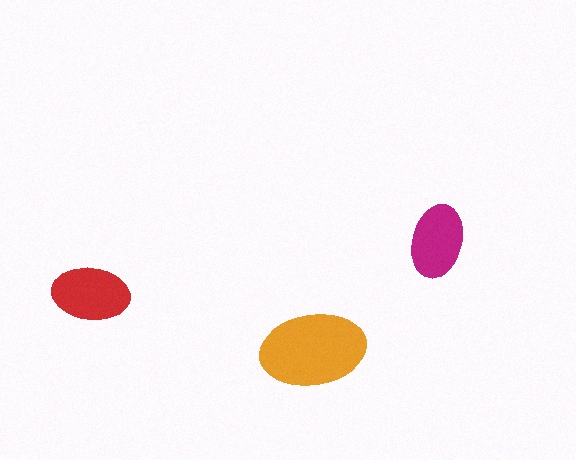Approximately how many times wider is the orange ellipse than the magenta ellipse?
About 1.5 times wider.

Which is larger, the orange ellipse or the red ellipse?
The orange one.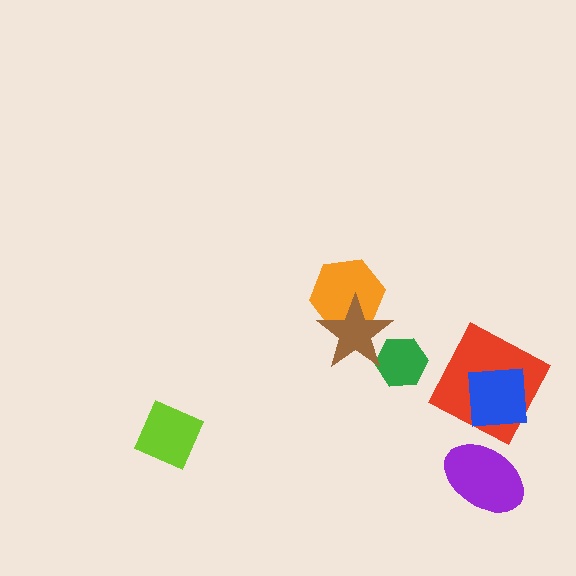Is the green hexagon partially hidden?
Yes, it is partially covered by another shape.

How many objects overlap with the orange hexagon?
1 object overlaps with the orange hexagon.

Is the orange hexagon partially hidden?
Yes, it is partially covered by another shape.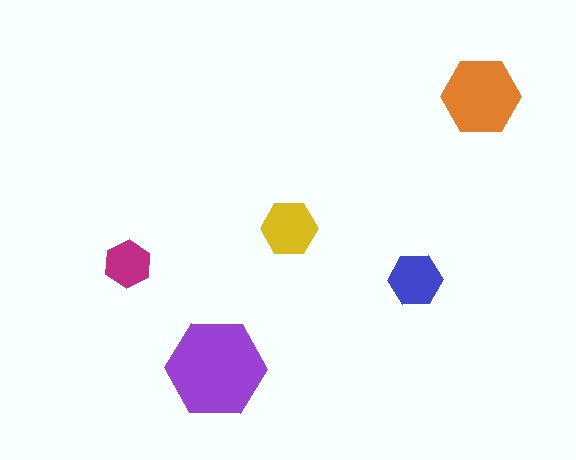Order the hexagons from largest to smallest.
the purple one, the orange one, the yellow one, the blue one, the magenta one.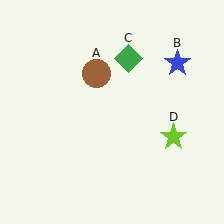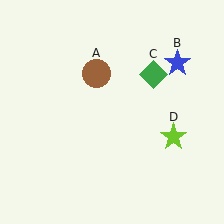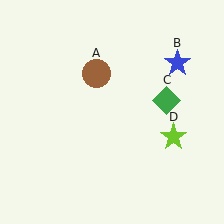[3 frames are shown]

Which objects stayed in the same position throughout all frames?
Brown circle (object A) and blue star (object B) and lime star (object D) remained stationary.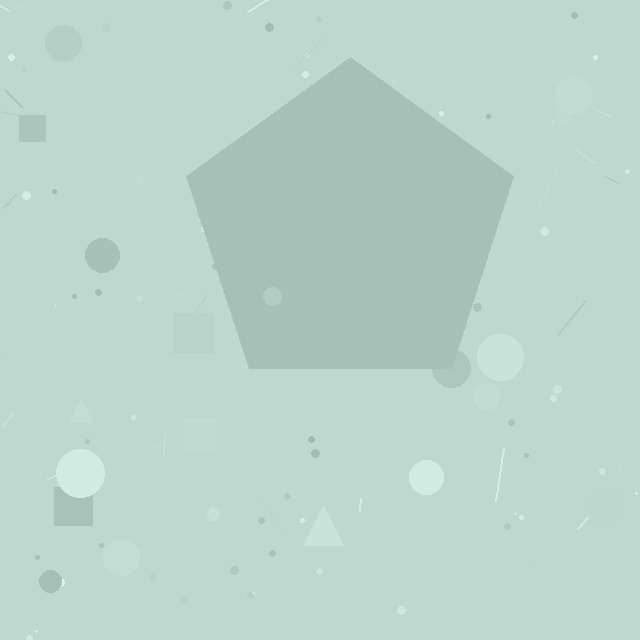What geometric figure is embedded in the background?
A pentagon is embedded in the background.